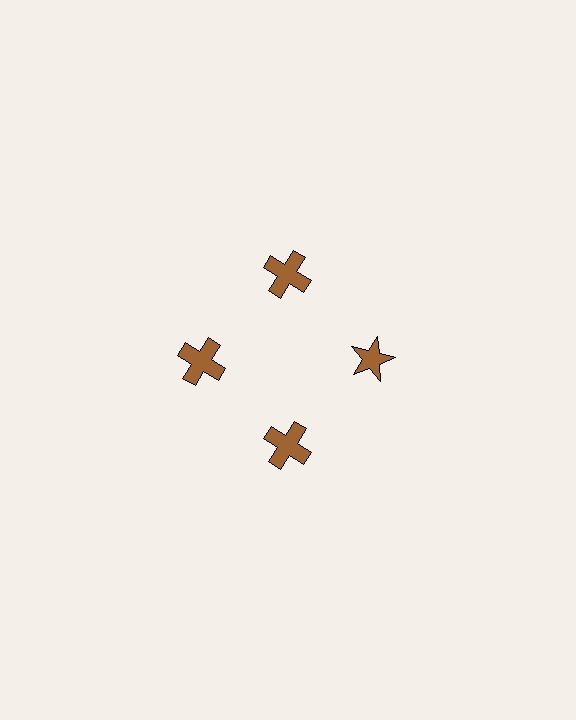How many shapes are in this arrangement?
There are 4 shapes arranged in a ring pattern.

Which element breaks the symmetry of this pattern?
The brown star at roughly the 3 o'clock position breaks the symmetry. All other shapes are brown crosses.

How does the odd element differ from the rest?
It has a different shape: star instead of cross.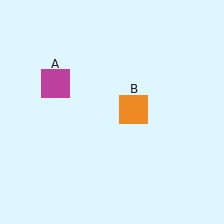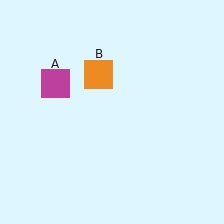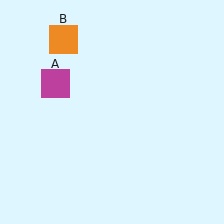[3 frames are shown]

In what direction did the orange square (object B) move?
The orange square (object B) moved up and to the left.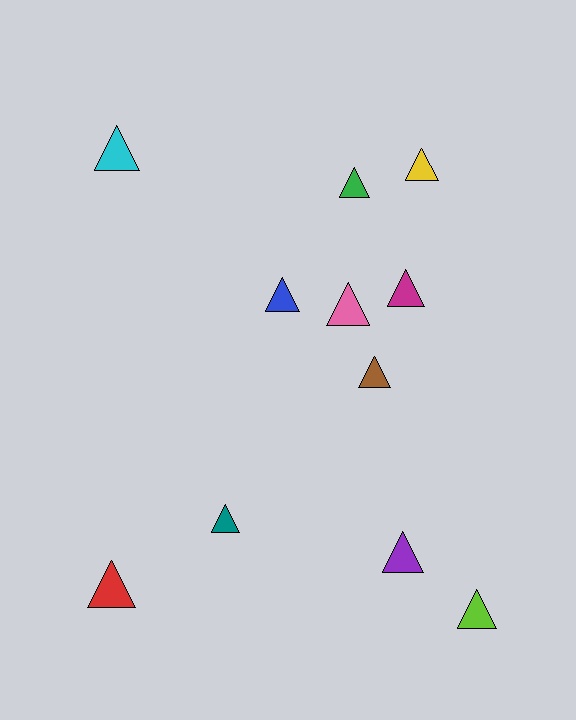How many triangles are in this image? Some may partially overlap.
There are 11 triangles.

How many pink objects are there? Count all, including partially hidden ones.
There is 1 pink object.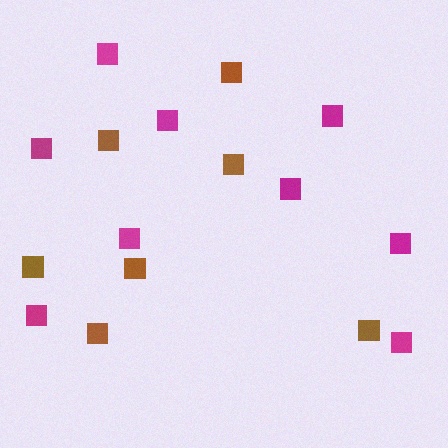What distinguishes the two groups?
There are 2 groups: one group of brown squares (7) and one group of magenta squares (9).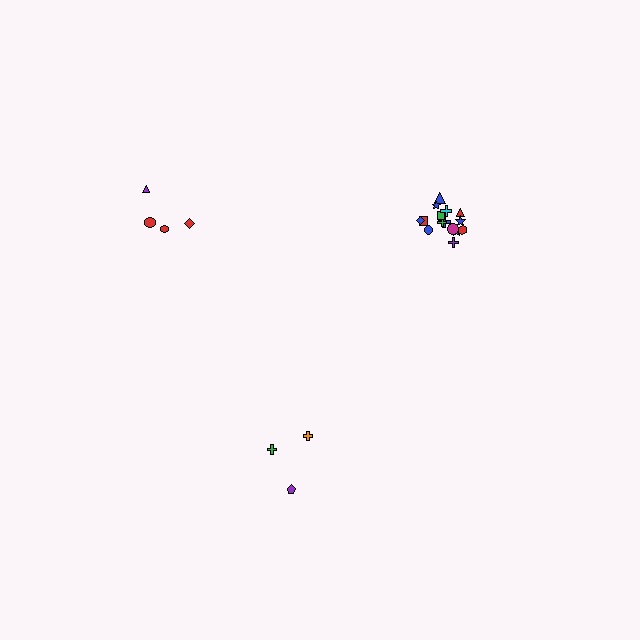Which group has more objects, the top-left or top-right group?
The top-right group.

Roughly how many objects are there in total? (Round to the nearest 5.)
Roughly 20 objects in total.